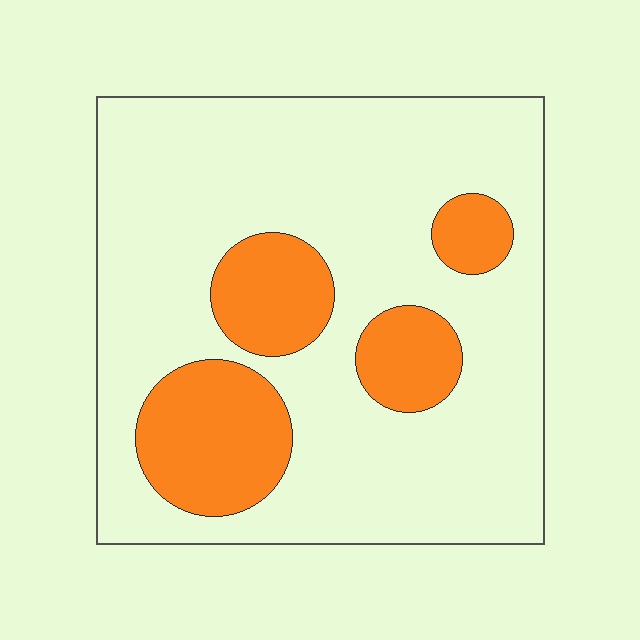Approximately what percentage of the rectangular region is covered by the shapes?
Approximately 25%.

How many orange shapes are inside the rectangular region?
4.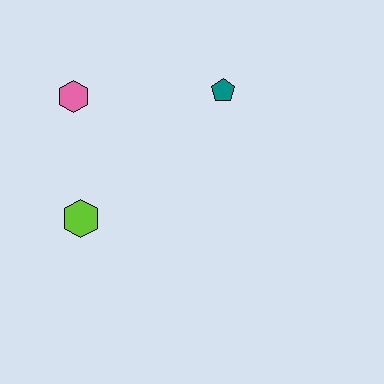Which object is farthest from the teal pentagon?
The lime hexagon is farthest from the teal pentagon.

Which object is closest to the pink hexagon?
The lime hexagon is closest to the pink hexagon.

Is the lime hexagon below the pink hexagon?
Yes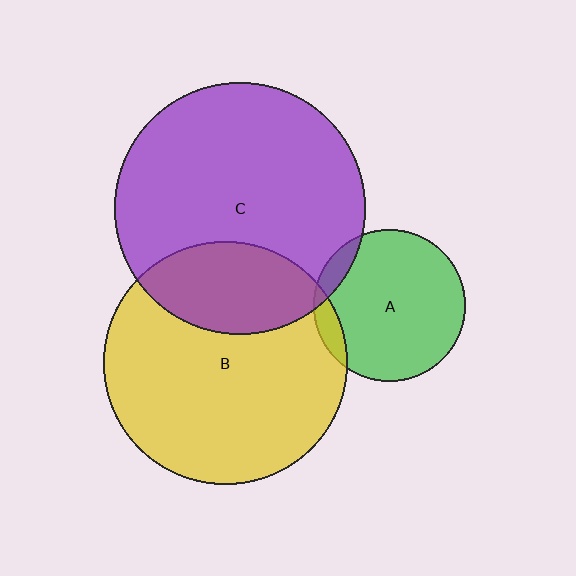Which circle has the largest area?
Circle C (purple).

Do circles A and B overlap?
Yes.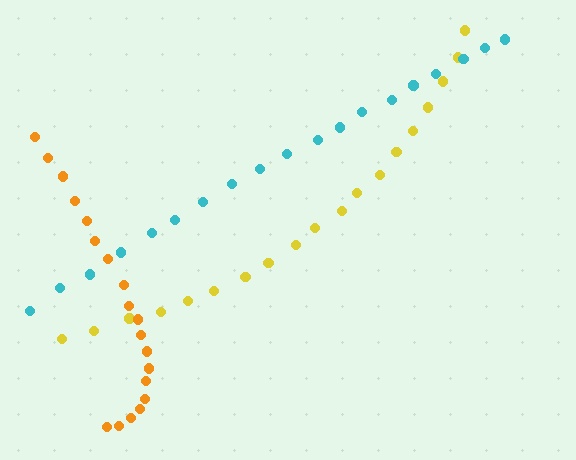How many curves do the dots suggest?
There are 3 distinct paths.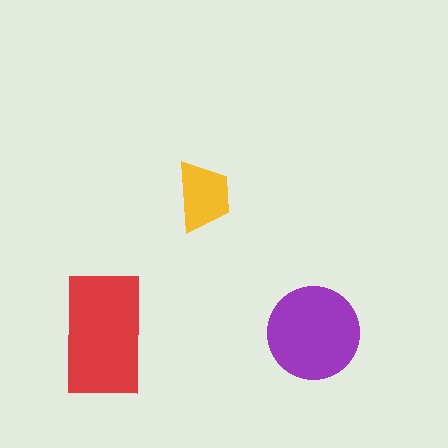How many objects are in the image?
There are 3 objects in the image.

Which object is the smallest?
The yellow trapezoid.